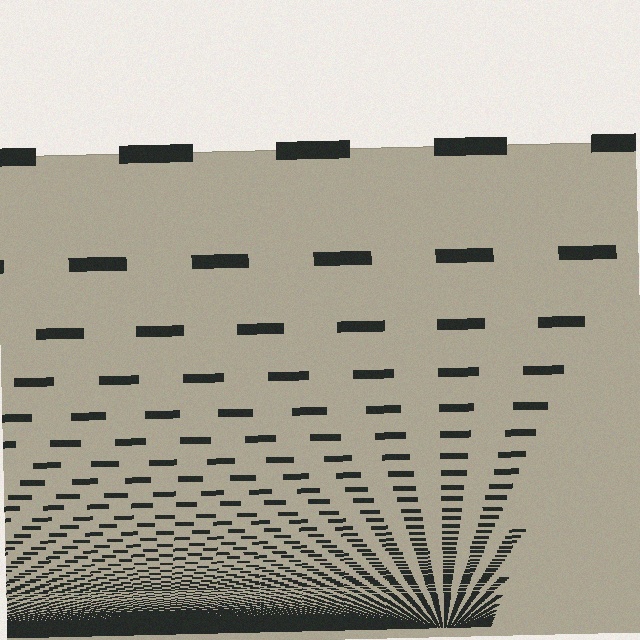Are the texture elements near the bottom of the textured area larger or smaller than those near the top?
Smaller. The gradient is inverted — elements near the bottom are smaller and denser.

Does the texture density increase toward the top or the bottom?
Density increases toward the bottom.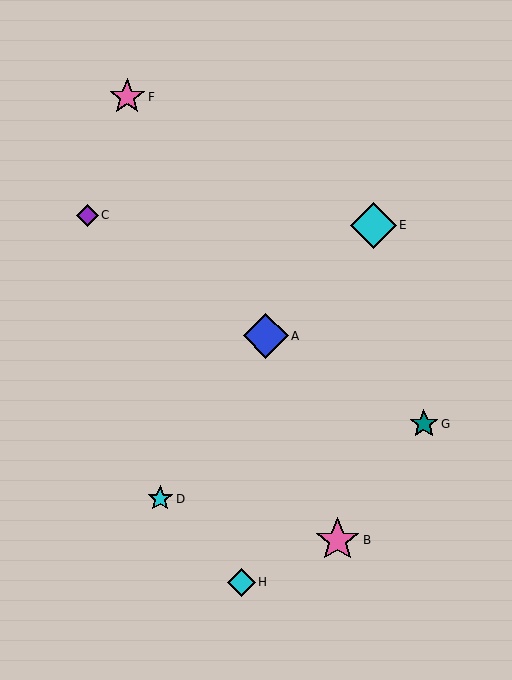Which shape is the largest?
The cyan diamond (labeled E) is the largest.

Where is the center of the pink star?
The center of the pink star is at (127, 97).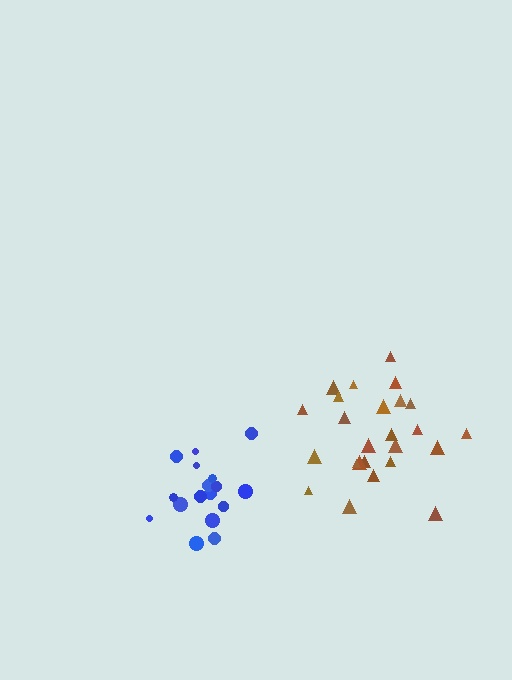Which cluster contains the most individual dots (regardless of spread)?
Brown (25).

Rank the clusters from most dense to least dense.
blue, brown.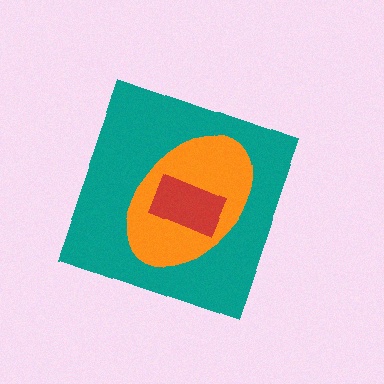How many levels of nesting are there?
3.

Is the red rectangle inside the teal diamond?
Yes.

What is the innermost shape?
The red rectangle.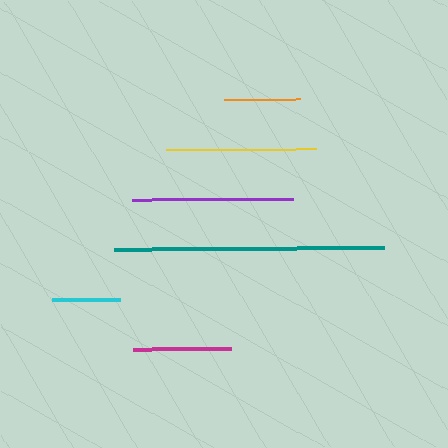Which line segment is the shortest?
The cyan line is the shortest at approximately 69 pixels.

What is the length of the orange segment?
The orange segment is approximately 76 pixels long.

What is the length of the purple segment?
The purple segment is approximately 161 pixels long.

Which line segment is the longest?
The teal line is the longest at approximately 270 pixels.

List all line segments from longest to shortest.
From longest to shortest: teal, purple, yellow, magenta, orange, cyan.